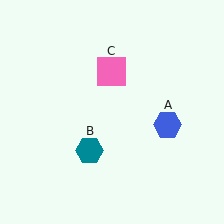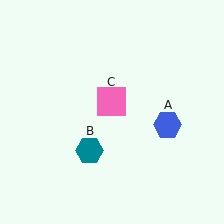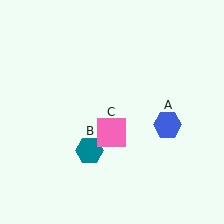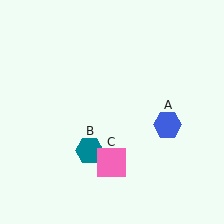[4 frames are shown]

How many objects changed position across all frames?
1 object changed position: pink square (object C).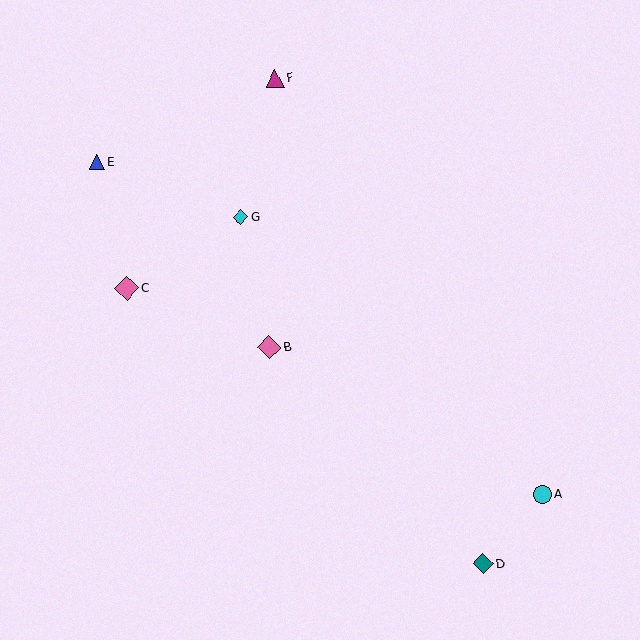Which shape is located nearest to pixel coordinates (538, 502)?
The cyan circle (labeled A) at (543, 494) is nearest to that location.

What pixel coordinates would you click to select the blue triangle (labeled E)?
Click at (97, 162) to select the blue triangle E.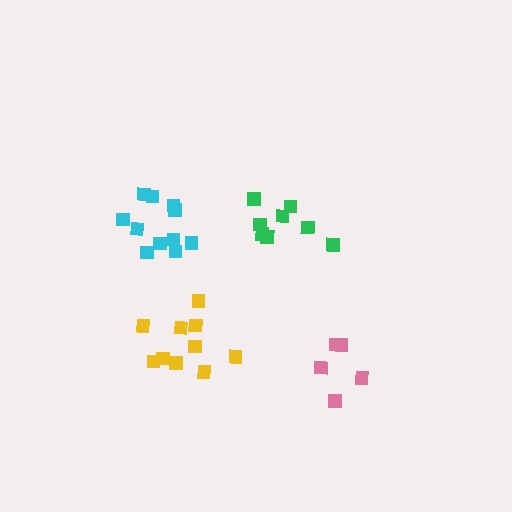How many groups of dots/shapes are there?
There are 4 groups.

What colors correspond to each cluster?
The clusters are colored: green, cyan, pink, yellow.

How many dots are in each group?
Group 1: 8 dots, Group 2: 11 dots, Group 3: 5 dots, Group 4: 10 dots (34 total).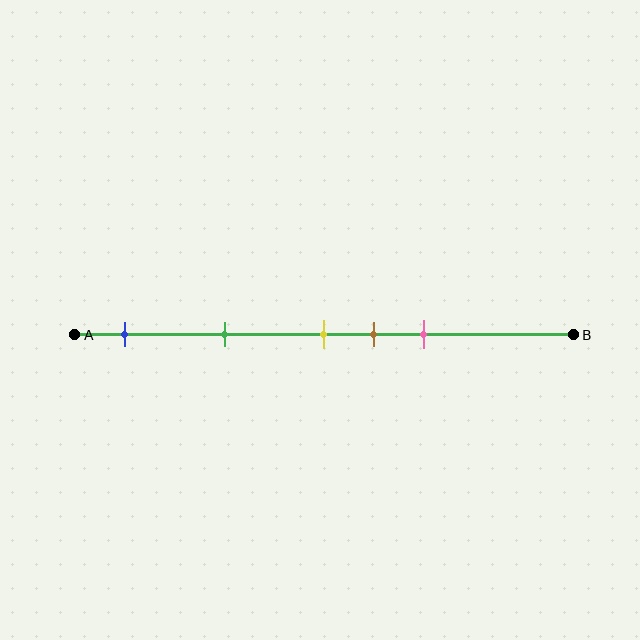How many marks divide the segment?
There are 5 marks dividing the segment.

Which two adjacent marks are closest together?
The yellow and brown marks are the closest adjacent pair.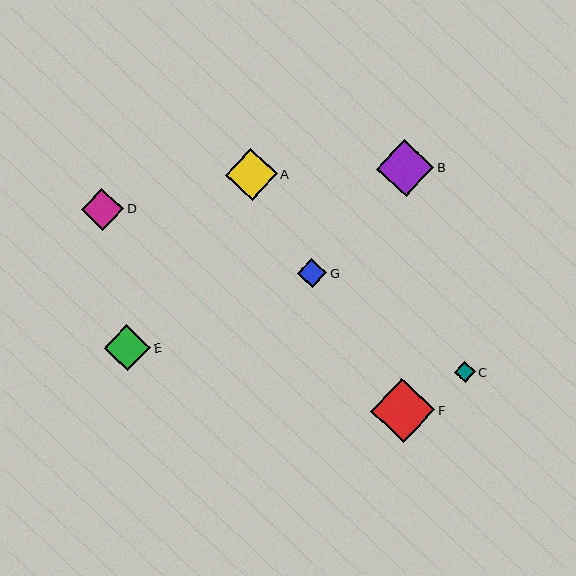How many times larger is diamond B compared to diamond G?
Diamond B is approximately 2.0 times the size of diamond G.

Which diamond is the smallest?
Diamond C is the smallest with a size of approximately 21 pixels.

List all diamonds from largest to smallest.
From largest to smallest: F, B, A, E, D, G, C.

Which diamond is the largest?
Diamond F is the largest with a size of approximately 64 pixels.